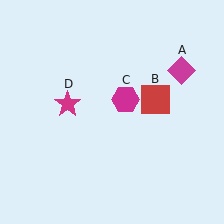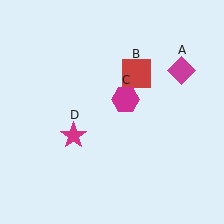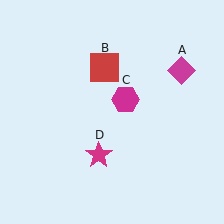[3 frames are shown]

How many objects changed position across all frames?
2 objects changed position: red square (object B), magenta star (object D).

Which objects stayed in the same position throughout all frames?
Magenta diamond (object A) and magenta hexagon (object C) remained stationary.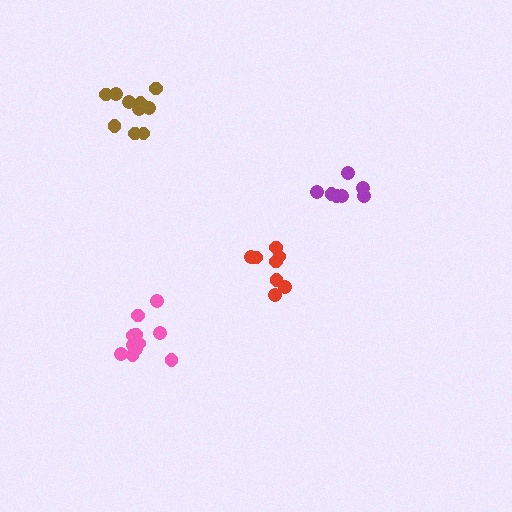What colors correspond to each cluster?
The clusters are colored: pink, red, purple, brown.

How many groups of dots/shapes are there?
There are 4 groups.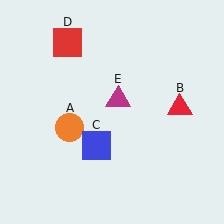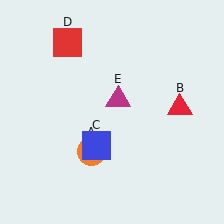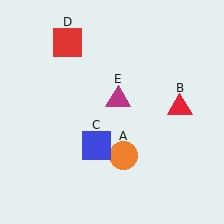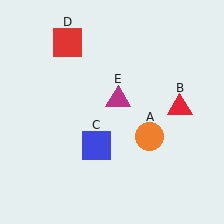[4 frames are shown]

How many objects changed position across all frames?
1 object changed position: orange circle (object A).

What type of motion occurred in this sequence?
The orange circle (object A) rotated counterclockwise around the center of the scene.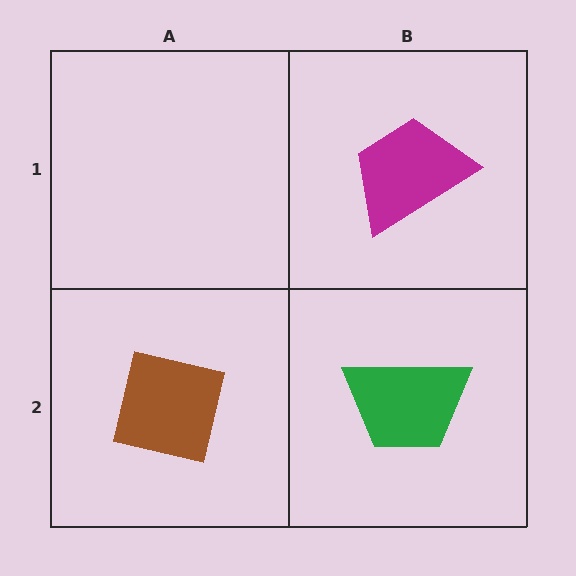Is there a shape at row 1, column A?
No, that cell is empty.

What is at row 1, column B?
A magenta trapezoid.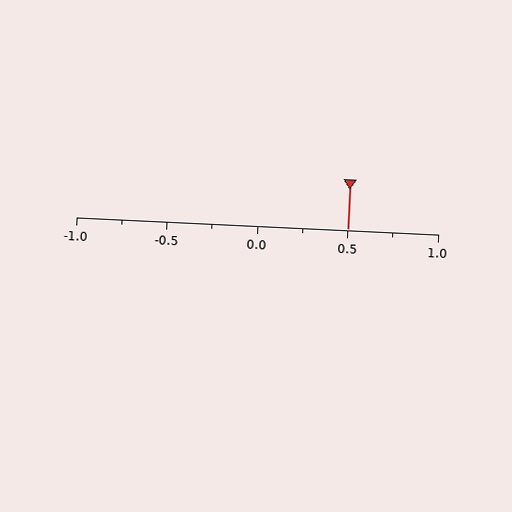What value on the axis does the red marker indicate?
The marker indicates approximately 0.5.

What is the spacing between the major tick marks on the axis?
The major ticks are spaced 0.5 apart.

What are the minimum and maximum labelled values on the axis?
The axis runs from -1.0 to 1.0.